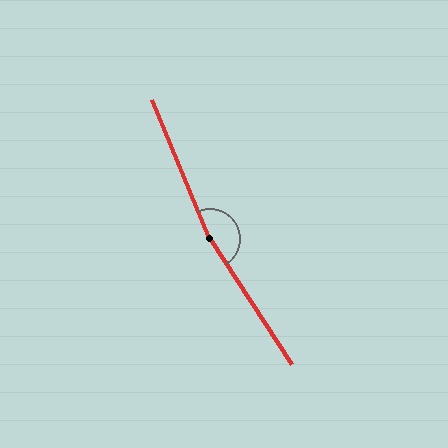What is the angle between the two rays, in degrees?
Approximately 169 degrees.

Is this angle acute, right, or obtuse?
It is obtuse.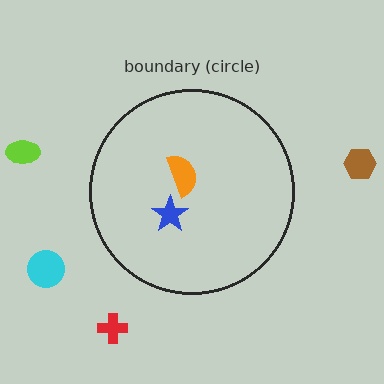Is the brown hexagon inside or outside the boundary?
Outside.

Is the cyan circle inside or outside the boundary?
Outside.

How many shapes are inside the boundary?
2 inside, 4 outside.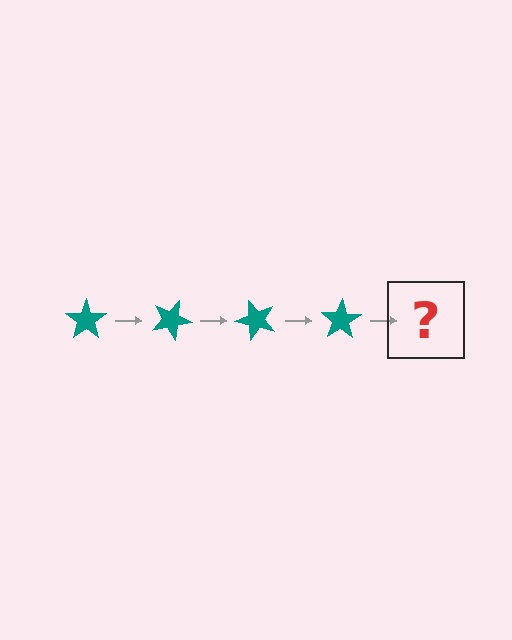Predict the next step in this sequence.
The next step is a teal star rotated 100 degrees.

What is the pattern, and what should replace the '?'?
The pattern is that the star rotates 25 degrees each step. The '?' should be a teal star rotated 100 degrees.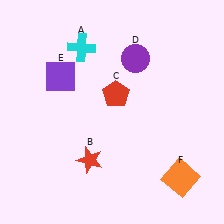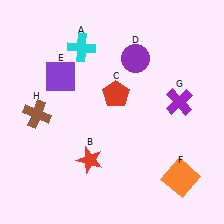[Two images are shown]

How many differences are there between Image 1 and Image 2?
There are 2 differences between the two images.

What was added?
A purple cross (G), a brown cross (H) were added in Image 2.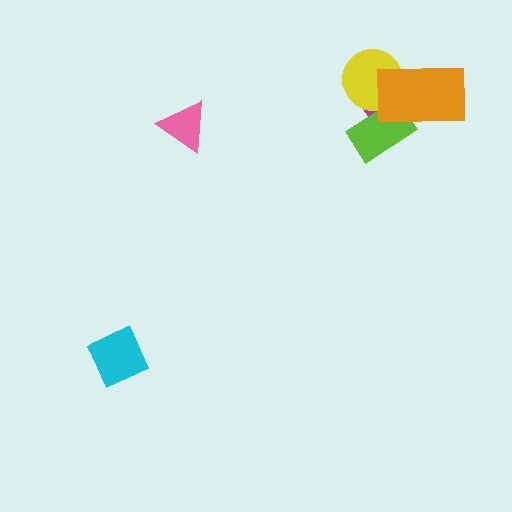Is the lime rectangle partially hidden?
Yes, it is partially covered by another shape.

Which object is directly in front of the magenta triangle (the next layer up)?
The yellow circle is directly in front of the magenta triangle.